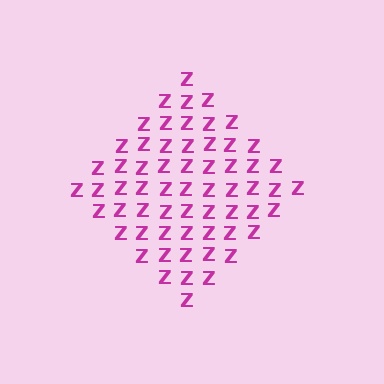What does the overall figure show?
The overall figure shows a diamond.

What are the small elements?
The small elements are letter Z's.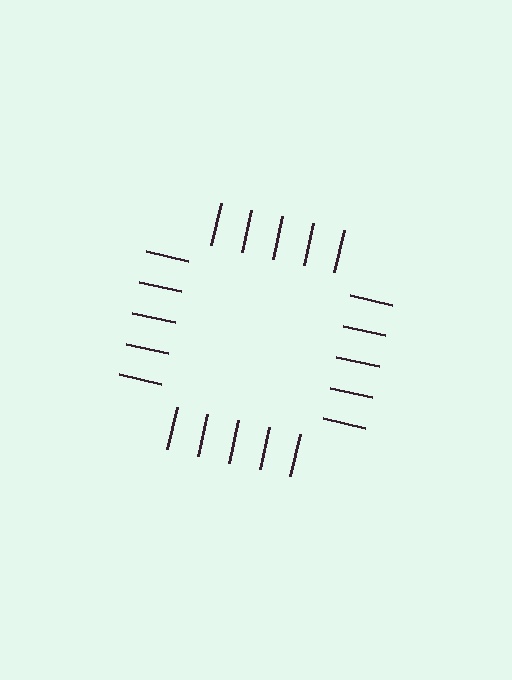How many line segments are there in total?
20 — 5 along each of the 4 edges.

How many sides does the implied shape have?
4 sides — the line-ends trace a square.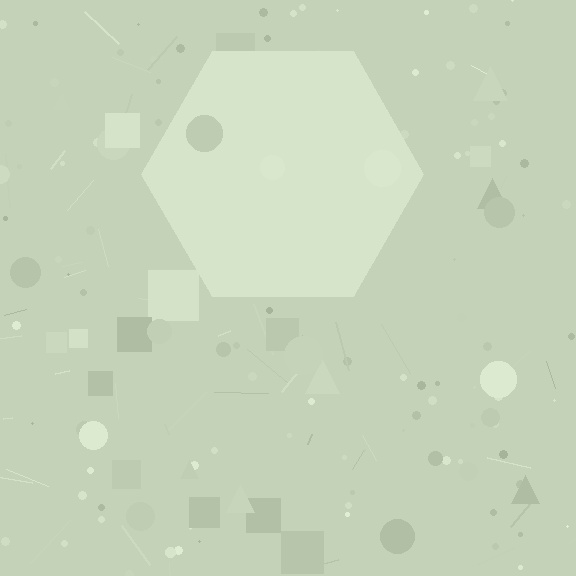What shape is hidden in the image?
A hexagon is hidden in the image.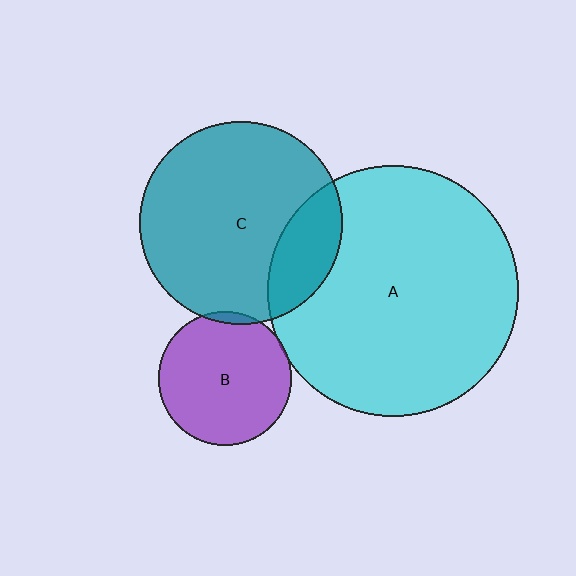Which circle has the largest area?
Circle A (cyan).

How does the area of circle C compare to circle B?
Approximately 2.3 times.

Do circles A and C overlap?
Yes.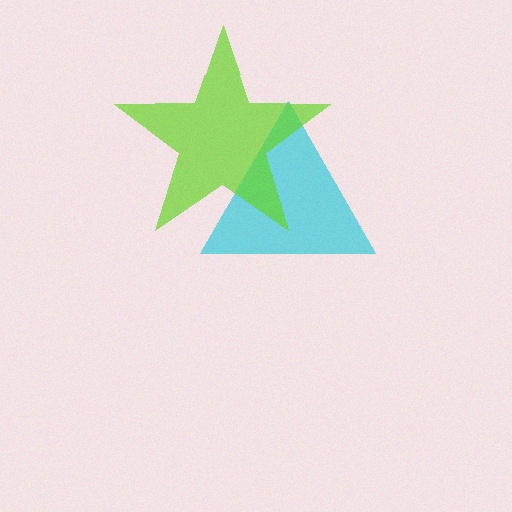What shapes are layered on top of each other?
The layered shapes are: a cyan triangle, a lime star.